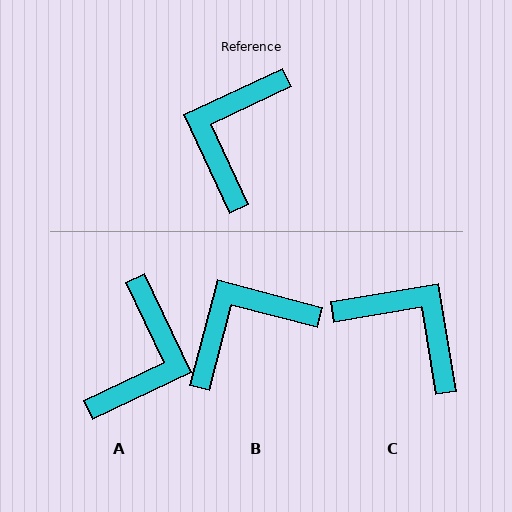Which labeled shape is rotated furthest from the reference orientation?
A, about 180 degrees away.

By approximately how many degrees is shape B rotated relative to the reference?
Approximately 40 degrees clockwise.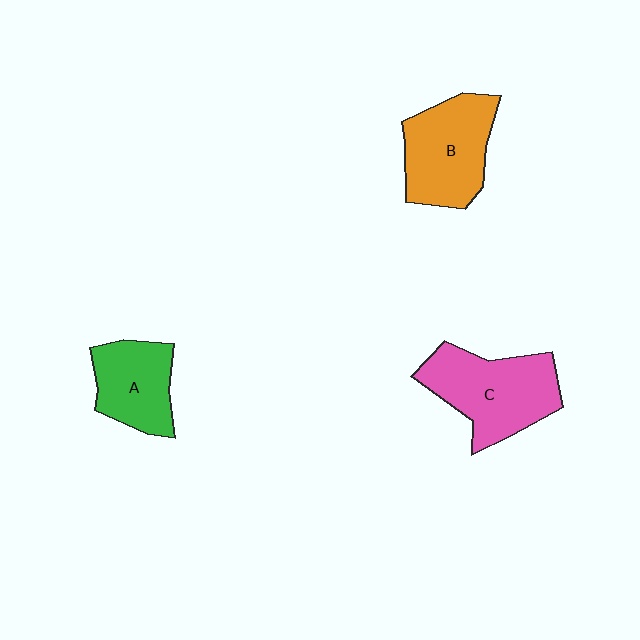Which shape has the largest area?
Shape C (pink).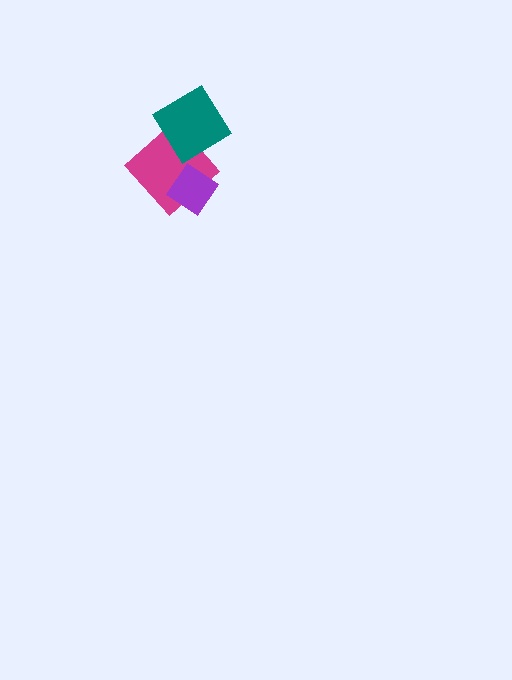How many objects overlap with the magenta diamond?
2 objects overlap with the magenta diamond.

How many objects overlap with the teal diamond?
1 object overlaps with the teal diamond.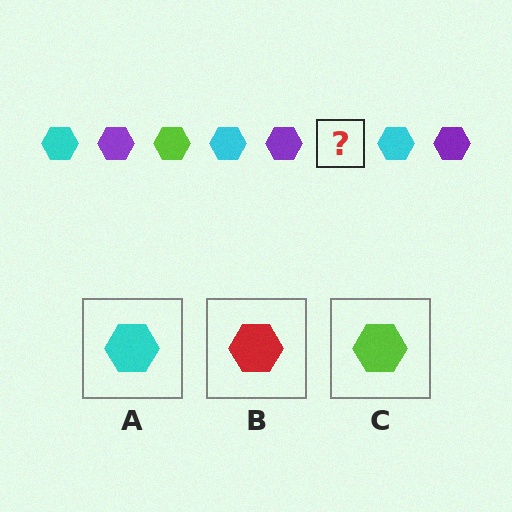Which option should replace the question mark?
Option C.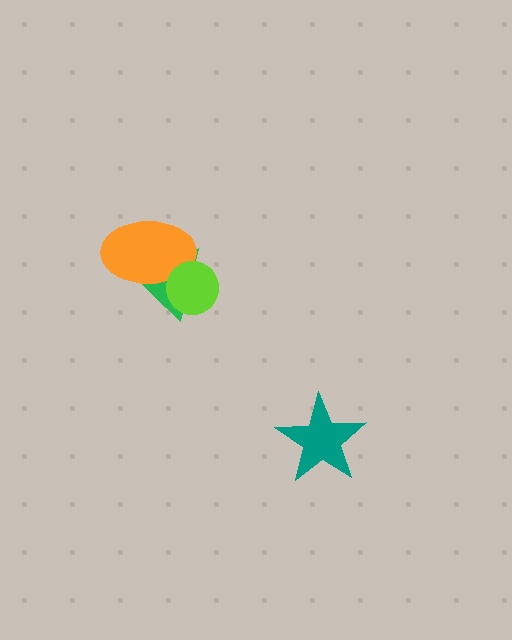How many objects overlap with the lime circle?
2 objects overlap with the lime circle.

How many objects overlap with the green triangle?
2 objects overlap with the green triangle.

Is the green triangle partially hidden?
Yes, it is partially covered by another shape.